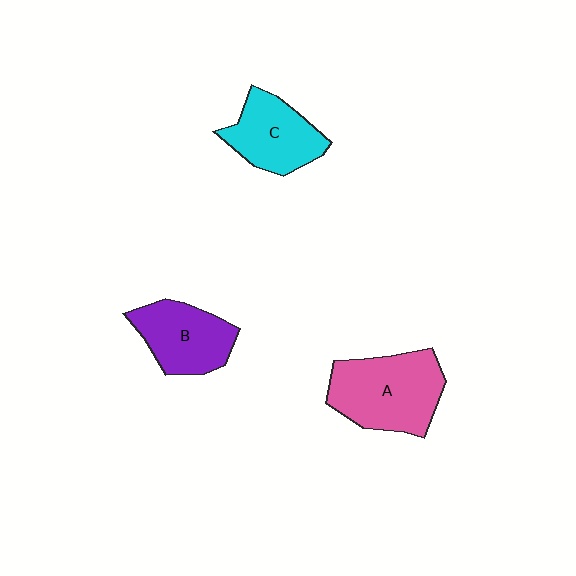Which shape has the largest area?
Shape A (pink).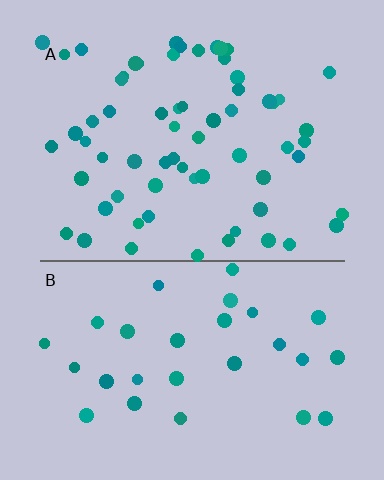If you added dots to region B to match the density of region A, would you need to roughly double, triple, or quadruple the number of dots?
Approximately double.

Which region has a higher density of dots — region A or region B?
A (the top).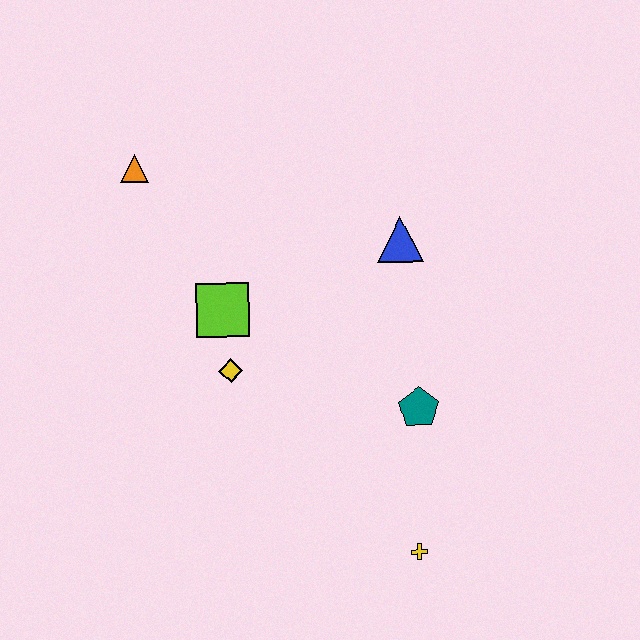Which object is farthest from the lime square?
The yellow cross is farthest from the lime square.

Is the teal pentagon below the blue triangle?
Yes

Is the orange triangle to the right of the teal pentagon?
No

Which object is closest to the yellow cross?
The teal pentagon is closest to the yellow cross.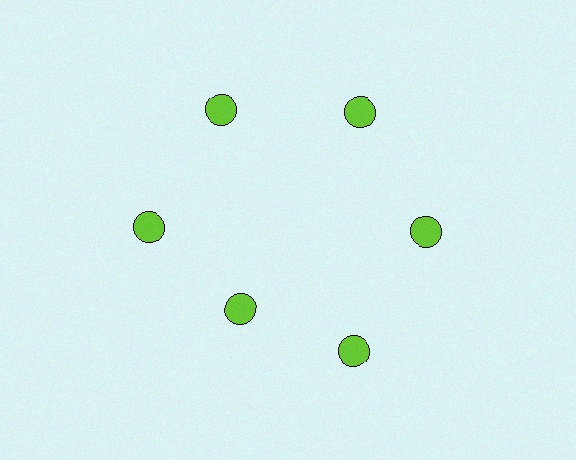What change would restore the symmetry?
The symmetry would be restored by moving it outward, back onto the ring so that all 6 circles sit at equal angles and equal distance from the center.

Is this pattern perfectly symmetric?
No. The 6 lime circles are arranged in a ring, but one element near the 7 o'clock position is pulled inward toward the center, breaking the 6-fold rotational symmetry.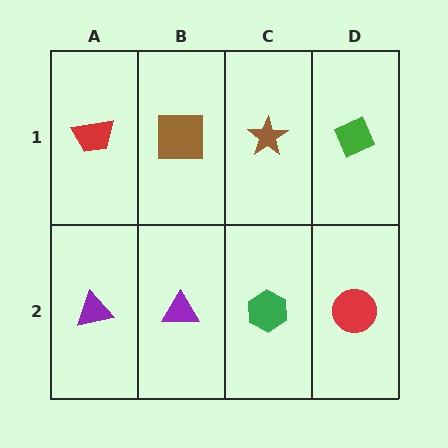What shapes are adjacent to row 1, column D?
A red circle (row 2, column D), a brown star (row 1, column C).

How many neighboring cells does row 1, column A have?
2.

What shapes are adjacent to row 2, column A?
A red trapezoid (row 1, column A), a purple triangle (row 2, column B).